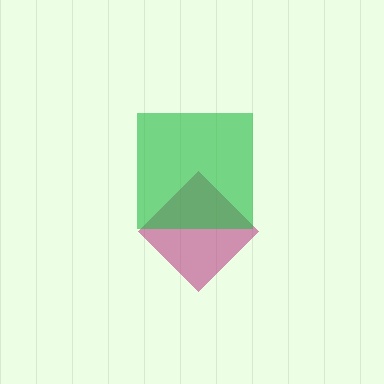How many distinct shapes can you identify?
There are 2 distinct shapes: a magenta diamond, a green square.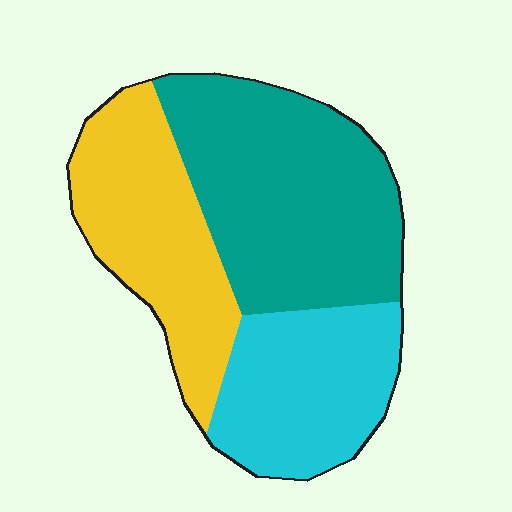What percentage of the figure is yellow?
Yellow takes up about one third (1/3) of the figure.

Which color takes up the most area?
Teal, at roughly 45%.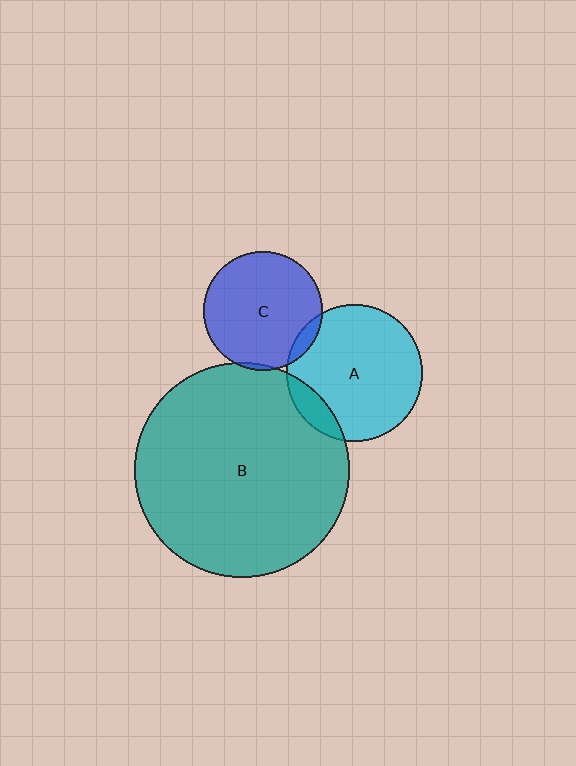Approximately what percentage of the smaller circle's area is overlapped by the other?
Approximately 10%.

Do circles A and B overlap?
Yes.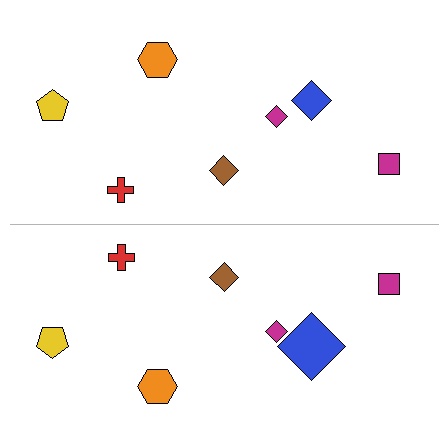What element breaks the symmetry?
The blue diamond on the bottom side has a different size than its mirror counterpart.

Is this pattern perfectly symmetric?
No, the pattern is not perfectly symmetric. The blue diamond on the bottom side has a different size than its mirror counterpart.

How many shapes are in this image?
There are 14 shapes in this image.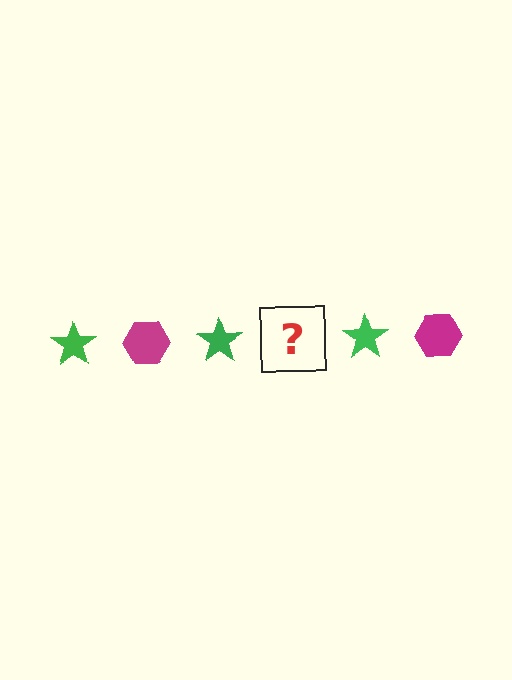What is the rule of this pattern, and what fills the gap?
The rule is that the pattern alternates between green star and magenta hexagon. The gap should be filled with a magenta hexagon.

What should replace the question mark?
The question mark should be replaced with a magenta hexagon.